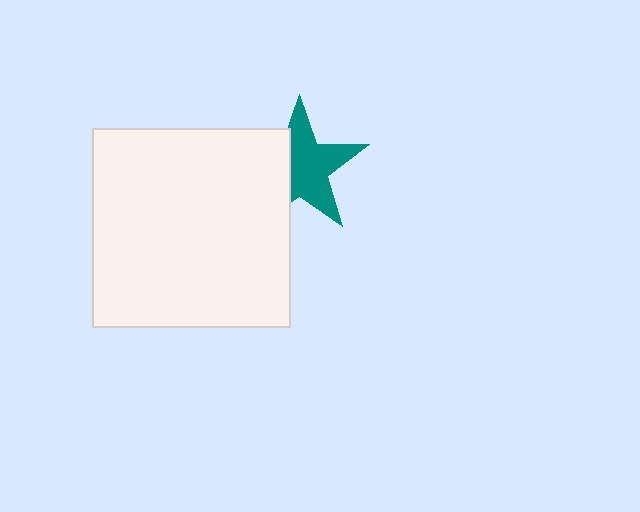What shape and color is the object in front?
The object in front is a white square.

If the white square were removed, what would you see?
You would see the complete teal star.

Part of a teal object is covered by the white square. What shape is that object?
It is a star.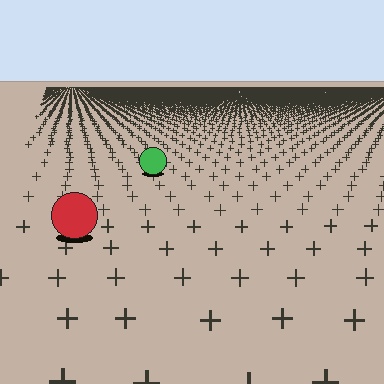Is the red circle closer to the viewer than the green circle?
Yes. The red circle is closer — you can tell from the texture gradient: the ground texture is coarser near it.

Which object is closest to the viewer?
The red circle is closest. The texture marks near it are larger and more spread out.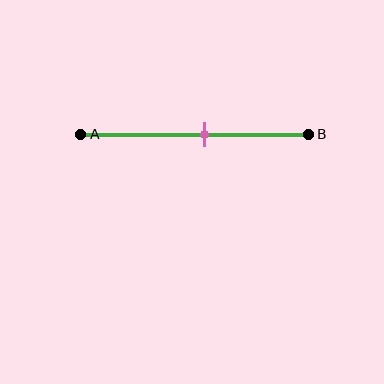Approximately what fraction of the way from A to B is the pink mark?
The pink mark is approximately 55% of the way from A to B.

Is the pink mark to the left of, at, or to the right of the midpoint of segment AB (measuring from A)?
The pink mark is to the right of the midpoint of segment AB.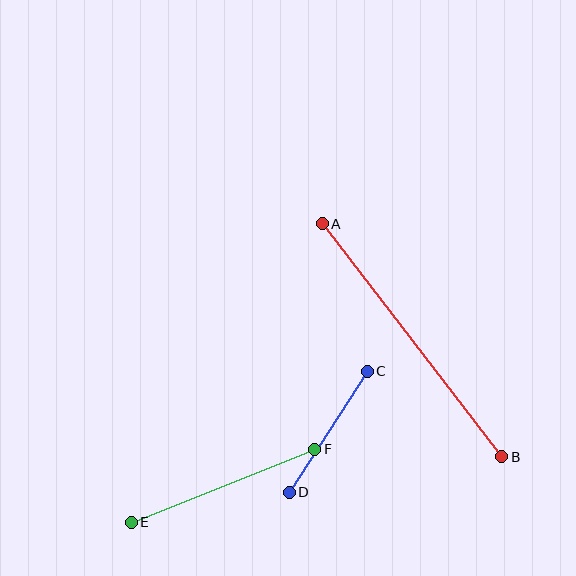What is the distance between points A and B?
The distance is approximately 294 pixels.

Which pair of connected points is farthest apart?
Points A and B are farthest apart.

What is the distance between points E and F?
The distance is approximately 198 pixels.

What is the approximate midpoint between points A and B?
The midpoint is at approximately (412, 340) pixels.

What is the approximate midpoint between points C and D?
The midpoint is at approximately (328, 432) pixels.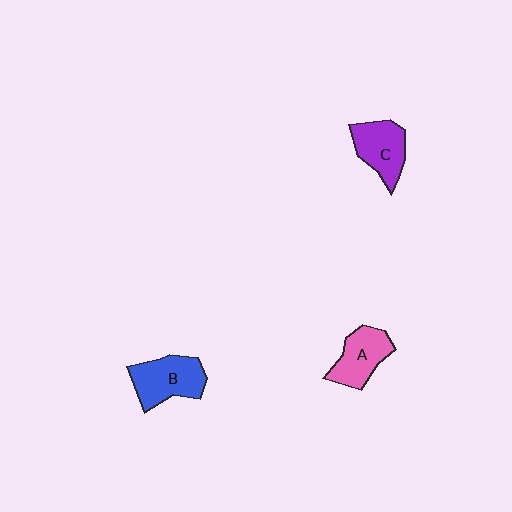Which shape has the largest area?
Shape B (blue).